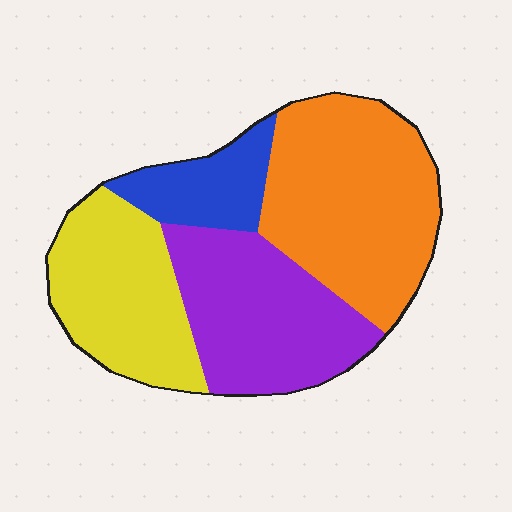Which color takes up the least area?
Blue, at roughly 10%.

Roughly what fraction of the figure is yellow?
Yellow takes up about one quarter (1/4) of the figure.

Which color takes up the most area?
Orange, at roughly 35%.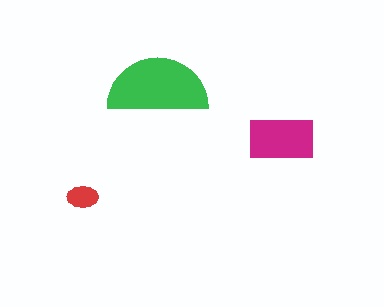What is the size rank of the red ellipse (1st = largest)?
3rd.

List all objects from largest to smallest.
The green semicircle, the magenta rectangle, the red ellipse.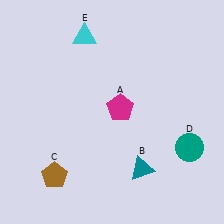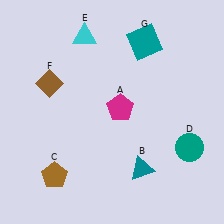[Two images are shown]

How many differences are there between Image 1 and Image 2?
There are 2 differences between the two images.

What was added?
A brown diamond (F), a teal square (G) were added in Image 2.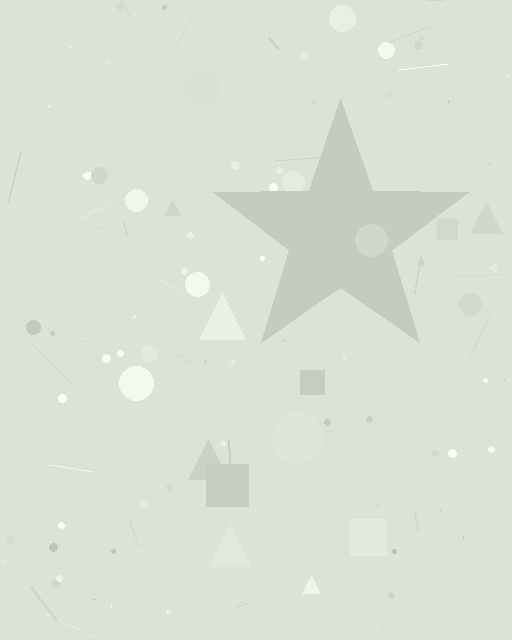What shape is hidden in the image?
A star is hidden in the image.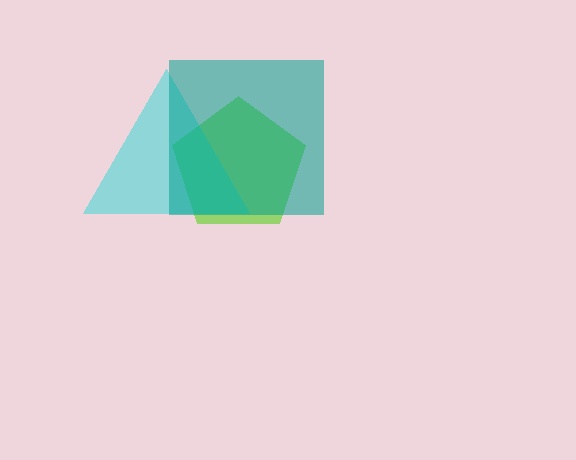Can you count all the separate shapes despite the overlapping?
Yes, there are 3 separate shapes.